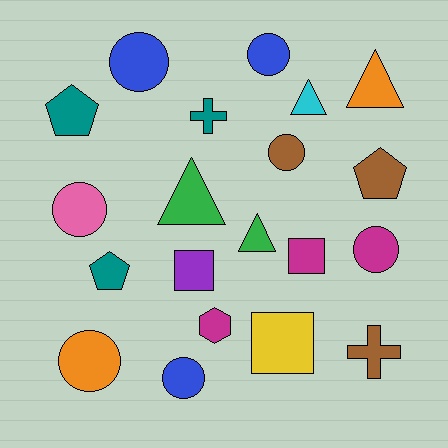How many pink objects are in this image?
There is 1 pink object.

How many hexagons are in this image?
There is 1 hexagon.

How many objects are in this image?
There are 20 objects.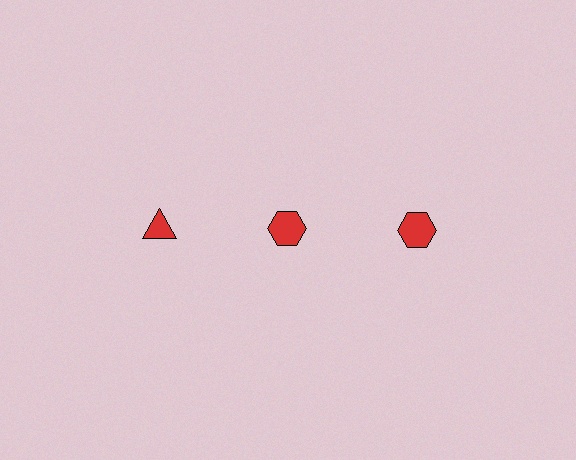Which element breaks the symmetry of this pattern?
The red triangle in the top row, leftmost column breaks the symmetry. All other shapes are red hexagons.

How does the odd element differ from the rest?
It has a different shape: triangle instead of hexagon.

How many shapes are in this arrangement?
There are 3 shapes arranged in a grid pattern.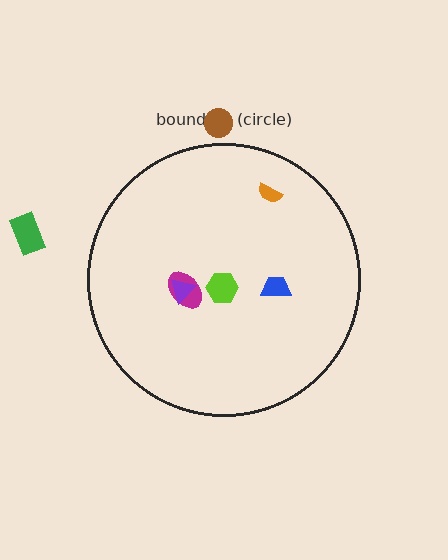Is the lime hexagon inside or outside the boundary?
Inside.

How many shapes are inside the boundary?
5 inside, 2 outside.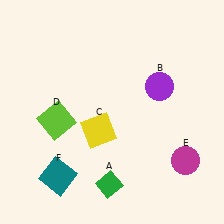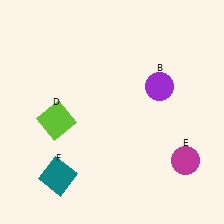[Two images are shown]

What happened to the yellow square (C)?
The yellow square (C) was removed in Image 2. It was in the bottom-left area of Image 1.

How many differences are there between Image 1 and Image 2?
There are 2 differences between the two images.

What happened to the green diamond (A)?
The green diamond (A) was removed in Image 2. It was in the bottom-left area of Image 1.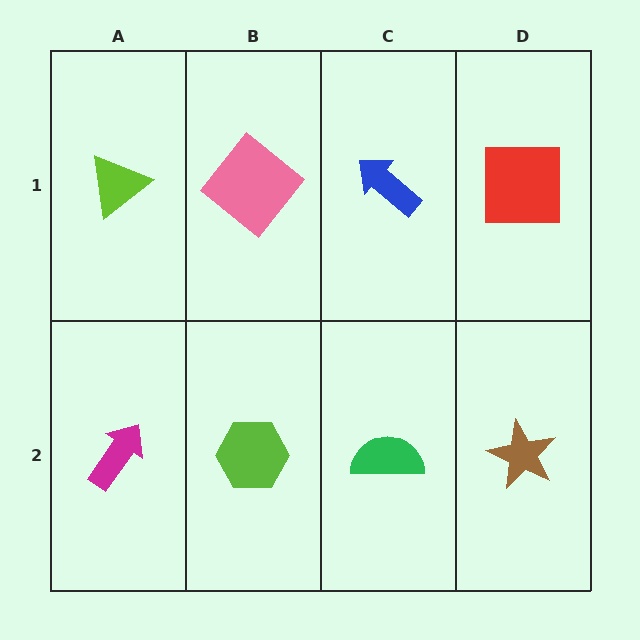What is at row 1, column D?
A red square.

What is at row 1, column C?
A blue arrow.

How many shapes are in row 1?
4 shapes.